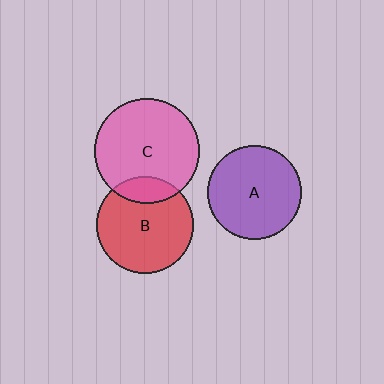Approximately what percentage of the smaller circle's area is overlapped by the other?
Approximately 15%.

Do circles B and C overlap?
Yes.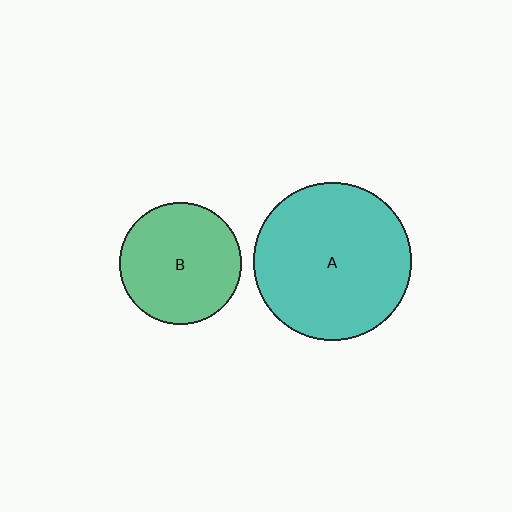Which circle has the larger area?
Circle A (teal).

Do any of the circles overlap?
No, none of the circles overlap.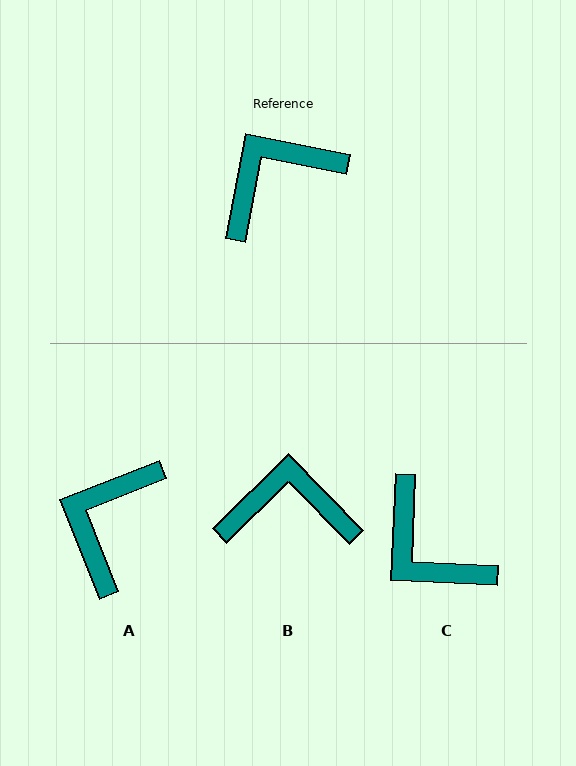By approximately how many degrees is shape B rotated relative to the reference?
Approximately 34 degrees clockwise.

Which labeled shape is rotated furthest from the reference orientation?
C, about 99 degrees away.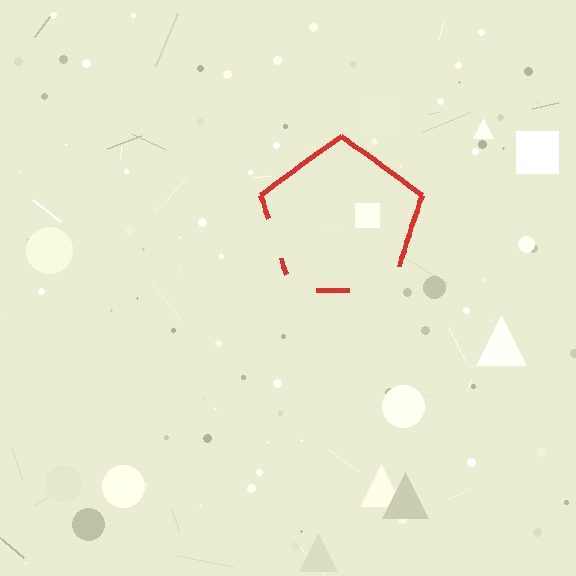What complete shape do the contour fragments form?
The contour fragments form a pentagon.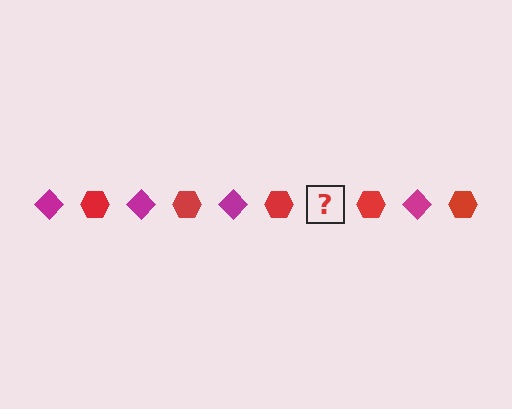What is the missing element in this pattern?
The missing element is a magenta diamond.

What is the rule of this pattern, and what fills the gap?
The rule is that the pattern alternates between magenta diamond and red hexagon. The gap should be filled with a magenta diamond.